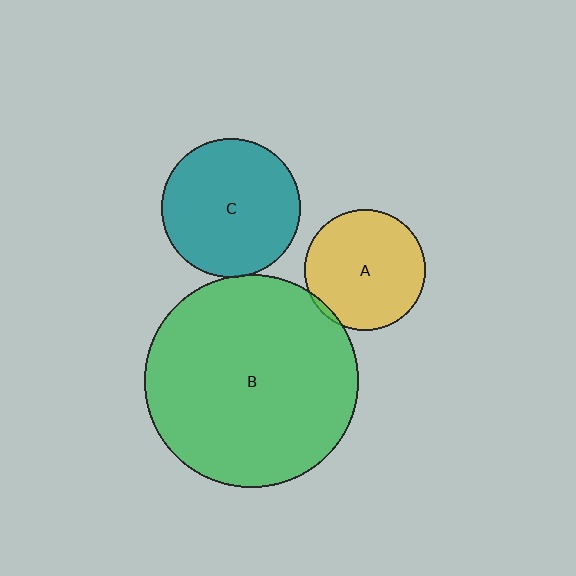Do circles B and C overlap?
Yes.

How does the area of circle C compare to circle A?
Approximately 1.3 times.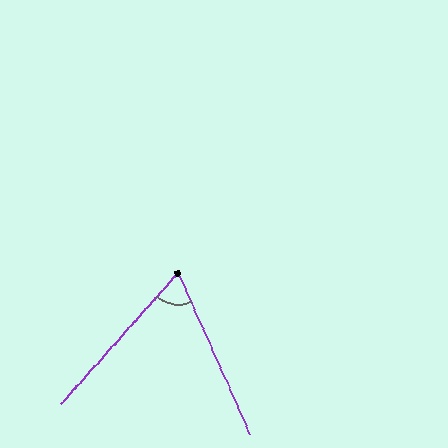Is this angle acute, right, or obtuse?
It is acute.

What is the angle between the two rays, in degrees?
Approximately 66 degrees.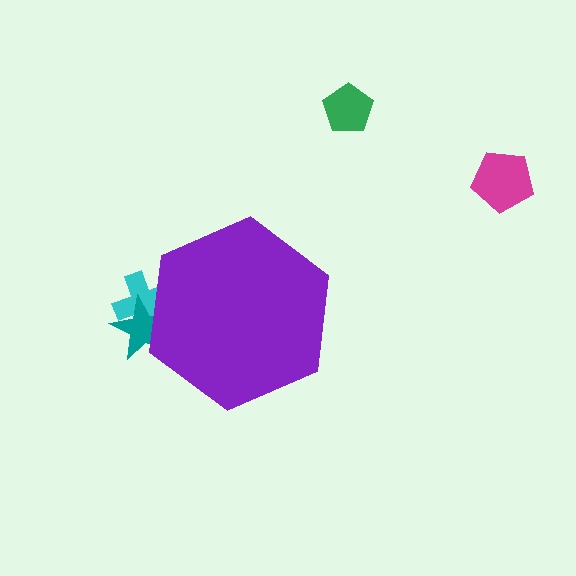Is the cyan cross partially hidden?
Yes, the cyan cross is partially hidden behind the purple hexagon.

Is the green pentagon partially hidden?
No, the green pentagon is fully visible.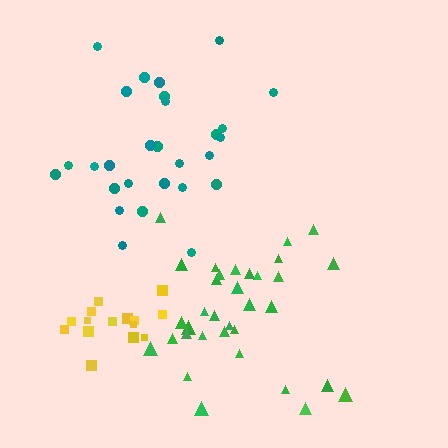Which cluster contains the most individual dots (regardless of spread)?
Green (34).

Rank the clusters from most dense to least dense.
yellow, green, teal.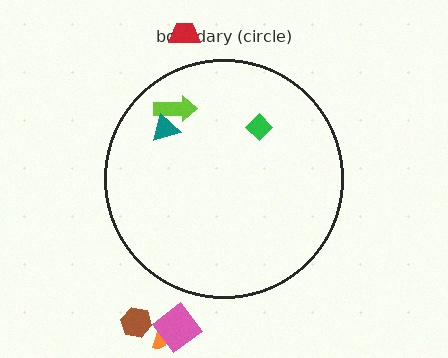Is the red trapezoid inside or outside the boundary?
Outside.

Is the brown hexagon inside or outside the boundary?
Outside.